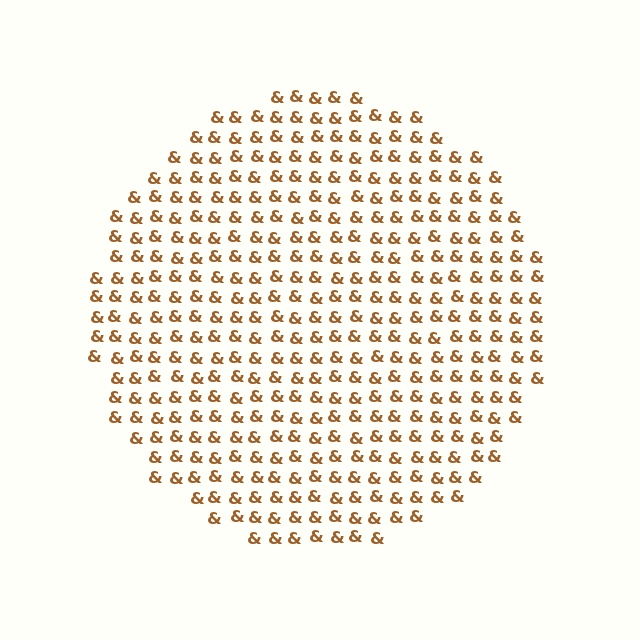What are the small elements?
The small elements are ampersands.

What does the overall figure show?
The overall figure shows a circle.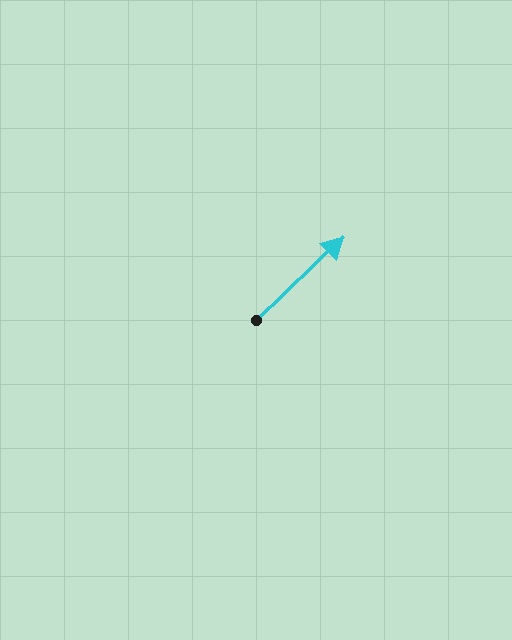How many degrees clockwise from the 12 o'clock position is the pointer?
Approximately 47 degrees.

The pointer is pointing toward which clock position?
Roughly 2 o'clock.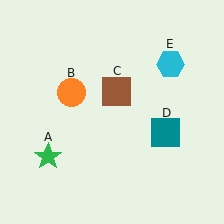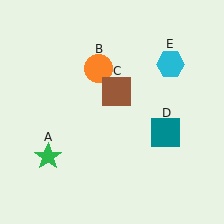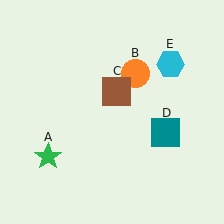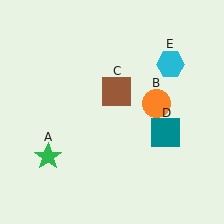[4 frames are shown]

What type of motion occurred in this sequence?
The orange circle (object B) rotated clockwise around the center of the scene.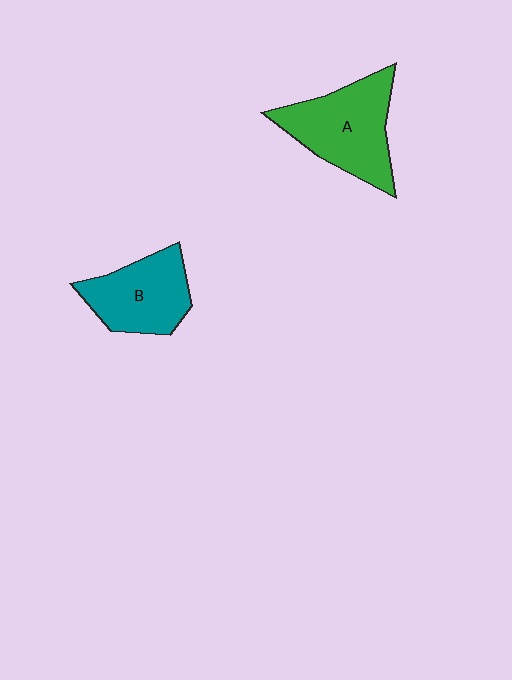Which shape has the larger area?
Shape A (green).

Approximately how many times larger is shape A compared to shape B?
Approximately 1.2 times.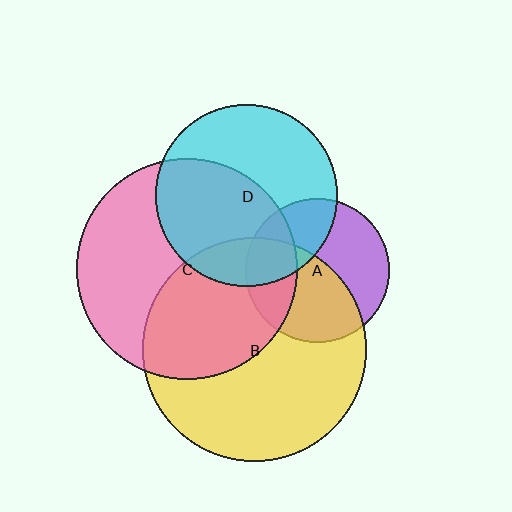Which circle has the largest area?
Circle B (yellow).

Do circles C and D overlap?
Yes.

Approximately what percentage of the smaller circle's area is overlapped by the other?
Approximately 50%.